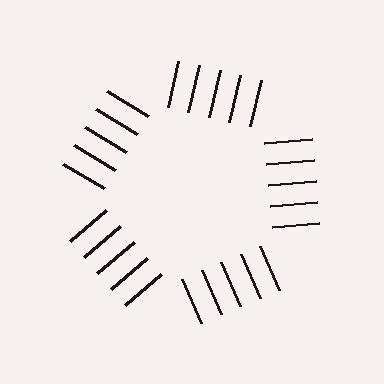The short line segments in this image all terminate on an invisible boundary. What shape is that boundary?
An illusory pentagon — the line segments terminate on its edges but no continuous stroke is drawn.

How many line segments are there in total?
25 — 5 along each of the 5 edges.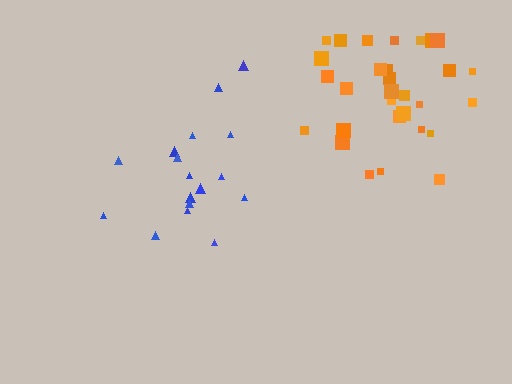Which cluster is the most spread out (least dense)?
Blue.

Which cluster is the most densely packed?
Orange.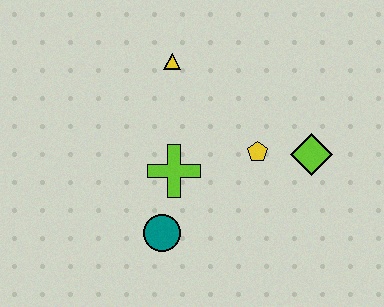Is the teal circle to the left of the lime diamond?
Yes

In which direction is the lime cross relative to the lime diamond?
The lime cross is to the left of the lime diamond.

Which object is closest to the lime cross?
The teal circle is closest to the lime cross.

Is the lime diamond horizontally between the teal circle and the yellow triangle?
No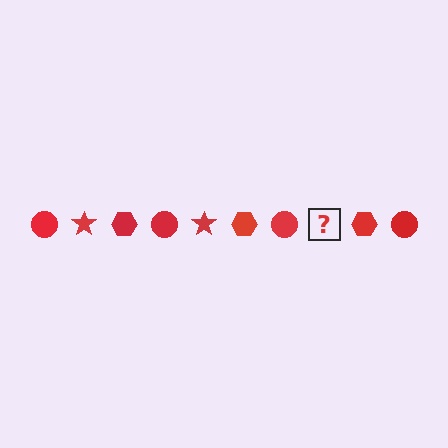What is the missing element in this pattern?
The missing element is a red star.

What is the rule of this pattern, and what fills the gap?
The rule is that the pattern cycles through circle, star, hexagon shapes in red. The gap should be filled with a red star.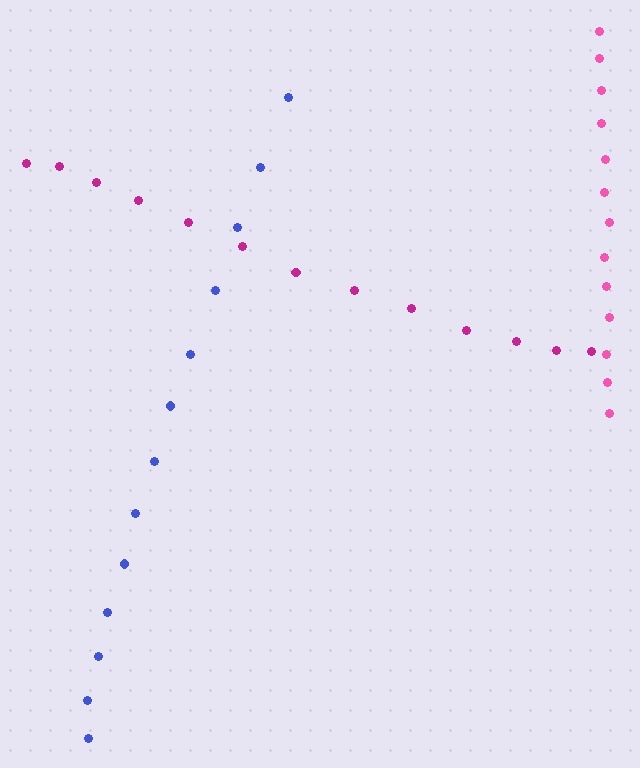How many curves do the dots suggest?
There are 3 distinct paths.